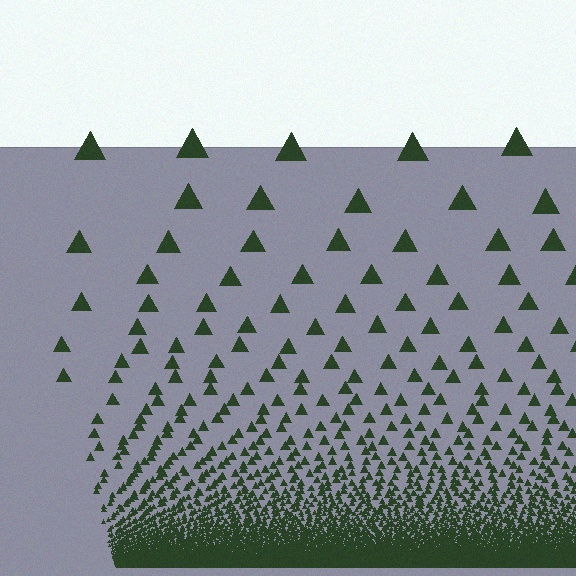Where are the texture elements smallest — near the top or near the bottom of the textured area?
Near the bottom.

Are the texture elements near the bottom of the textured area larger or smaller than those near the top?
Smaller. The gradient is inverted — elements near the bottom are smaller and denser.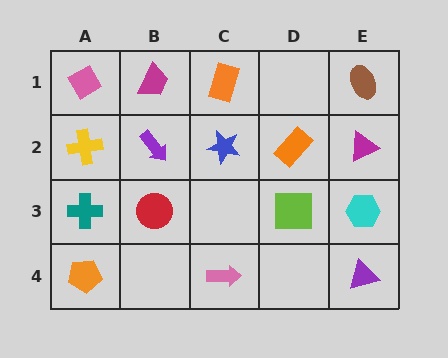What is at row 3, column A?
A teal cross.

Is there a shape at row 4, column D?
No, that cell is empty.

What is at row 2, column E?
A magenta triangle.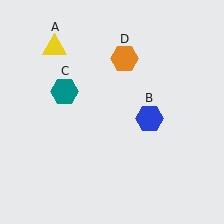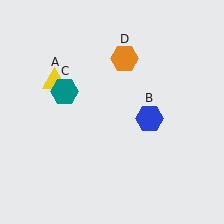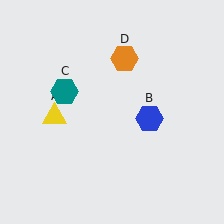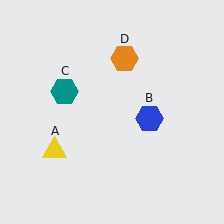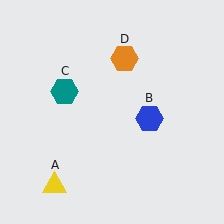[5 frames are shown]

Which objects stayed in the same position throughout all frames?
Blue hexagon (object B) and teal hexagon (object C) and orange hexagon (object D) remained stationary.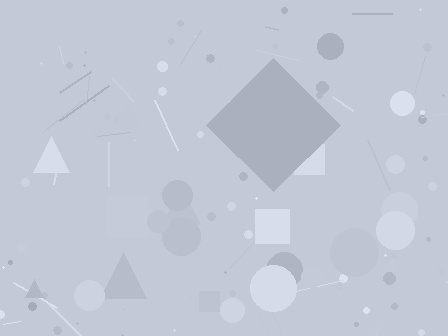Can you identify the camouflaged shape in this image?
The camouflaged shape is a diamond.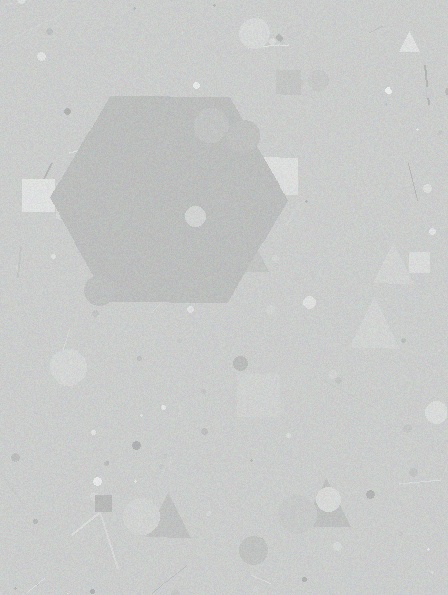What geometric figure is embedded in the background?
A hexagon is embedded in the background.